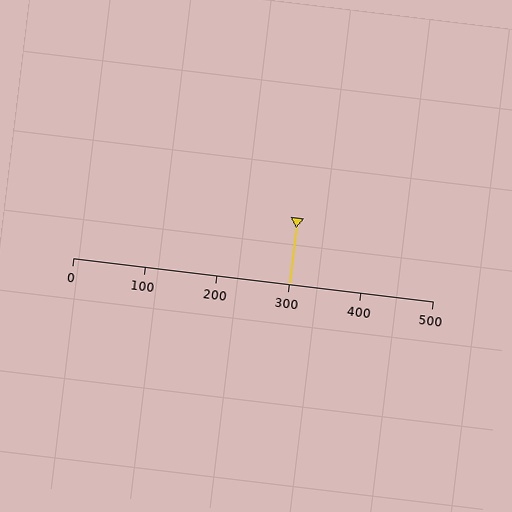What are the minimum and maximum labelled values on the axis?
The axis runs from 0 to 500.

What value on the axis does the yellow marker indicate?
The marker indicates approximately 300.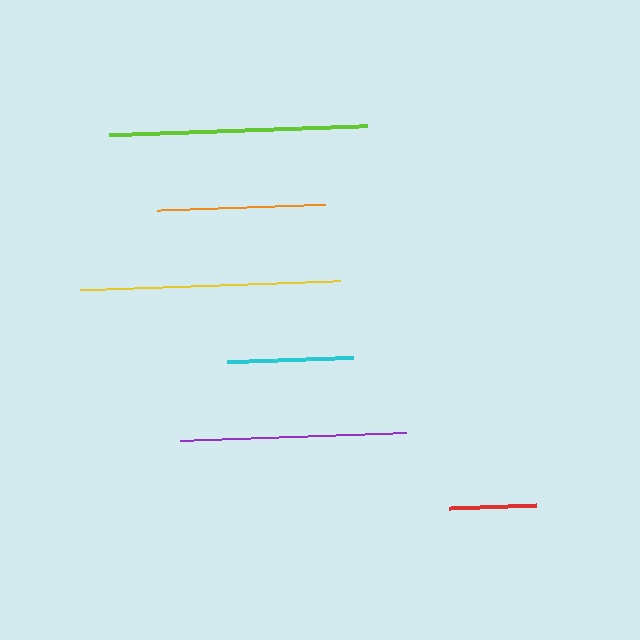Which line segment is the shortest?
The red line is the shortest at approximately 88 pixels.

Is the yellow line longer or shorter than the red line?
The yellow line is longer than the red line.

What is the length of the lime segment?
The lime segment is approximately 258 pixels long.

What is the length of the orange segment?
The orange segment is approximately 169 pixels long.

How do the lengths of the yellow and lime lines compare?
The yellow and lime lines are approximately the same length.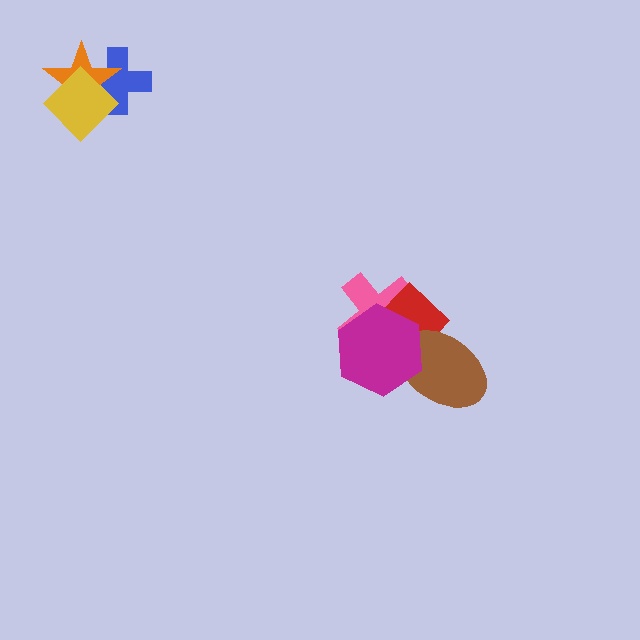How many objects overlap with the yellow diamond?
2 objects overlap with the yellow diamond.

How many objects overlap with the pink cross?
2 objects overlap with the pink cross.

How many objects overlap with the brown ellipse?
2 objects overlap with the brown ellipse.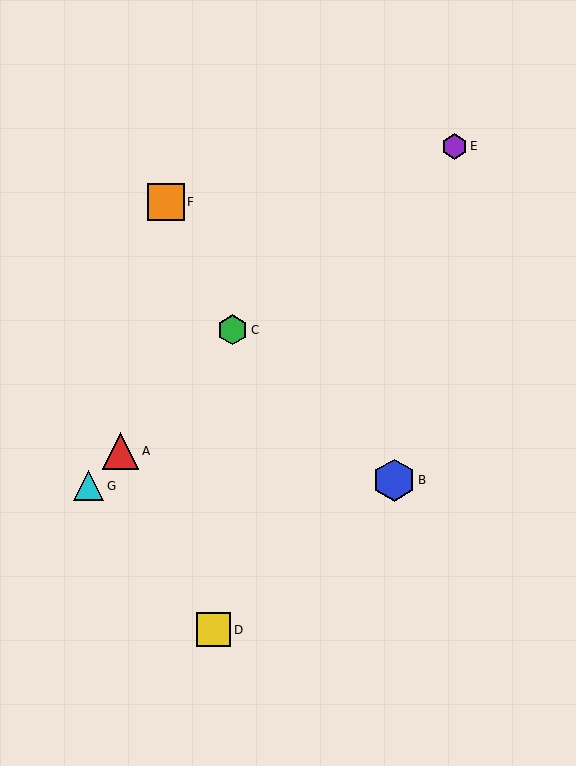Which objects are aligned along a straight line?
Objects A, C, G are aligned along a straight line.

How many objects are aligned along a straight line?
3 objects (A, C, G) are aligned along a straight line.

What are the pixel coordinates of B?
Object B is at (394, 480).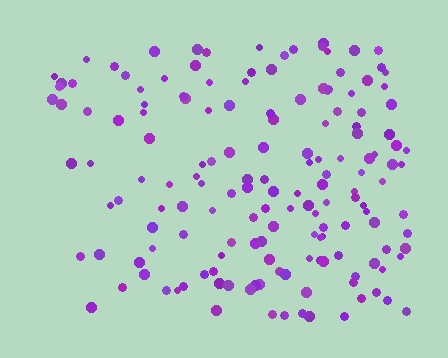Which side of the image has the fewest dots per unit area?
The left.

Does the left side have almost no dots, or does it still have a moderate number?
Still a moderate number, just noticeably fewer than the right.